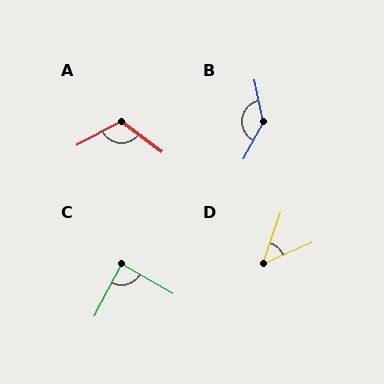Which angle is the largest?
B, at approximately 139 degrees.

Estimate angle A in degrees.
Approximately 115 degrees.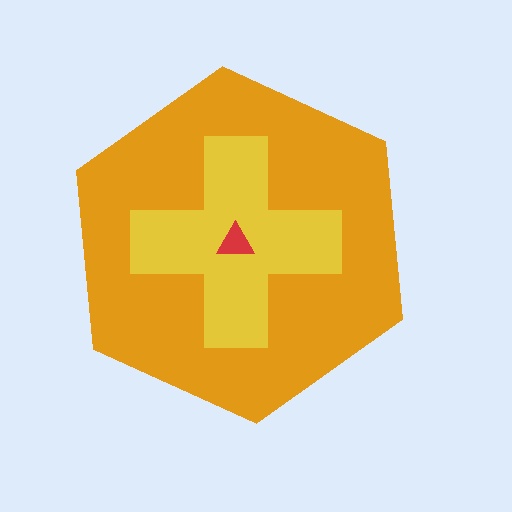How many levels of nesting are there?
3.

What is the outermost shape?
The orange hexagon.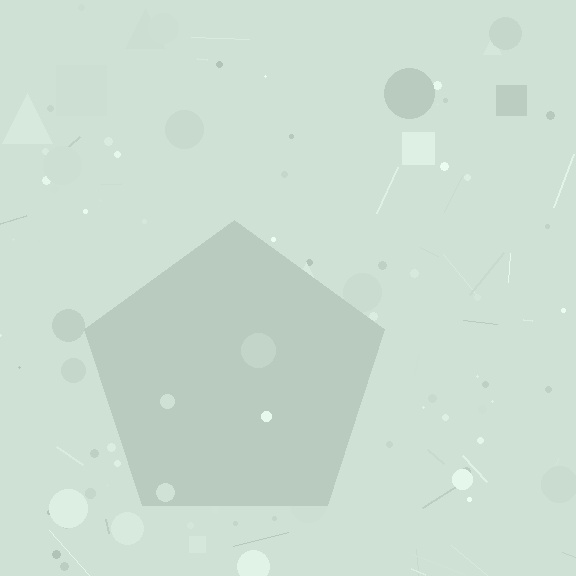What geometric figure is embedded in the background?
A pentagon is embedded in the background.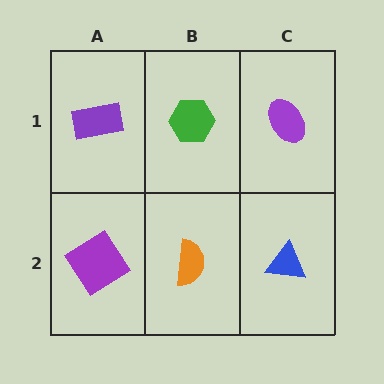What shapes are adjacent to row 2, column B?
A green hexagon (row 1, column B), a purple diamond (row 2, column A), a blue triangle (row 2, column C).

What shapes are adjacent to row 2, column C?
A purple ellipse (row 1, column C), an orange semicircle (row 2, column B).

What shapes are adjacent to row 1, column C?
A blue triangle (row 2, column C), a green hexagon (row 1, column B).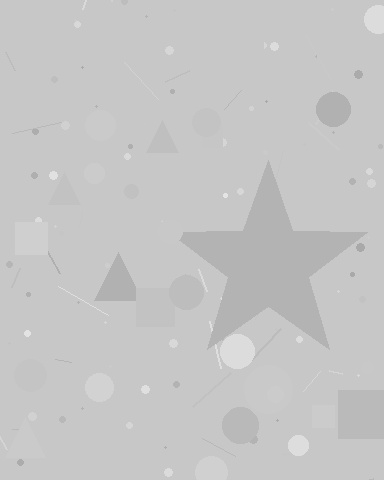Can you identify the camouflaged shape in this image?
The camouflaged shape is a star.